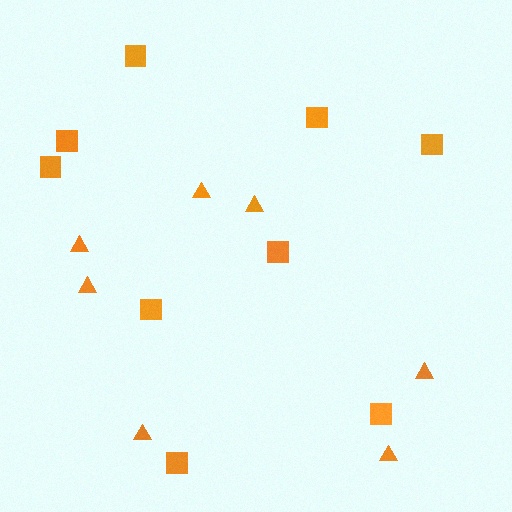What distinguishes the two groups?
There are 2 groups: one group of triangles (7) and one group of squares (9).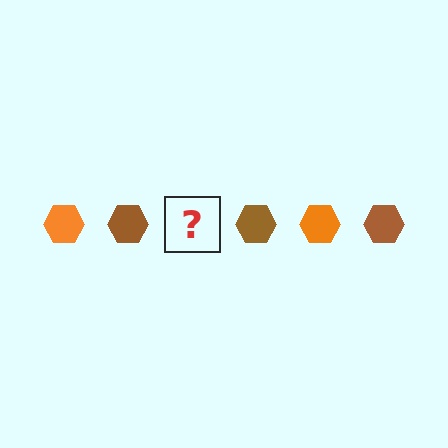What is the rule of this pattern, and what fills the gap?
The rule is that the pattern cycles through orange, brown hexagons. The gap should be filled with an orange hexagon.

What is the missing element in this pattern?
The missing element is an orange hexagon.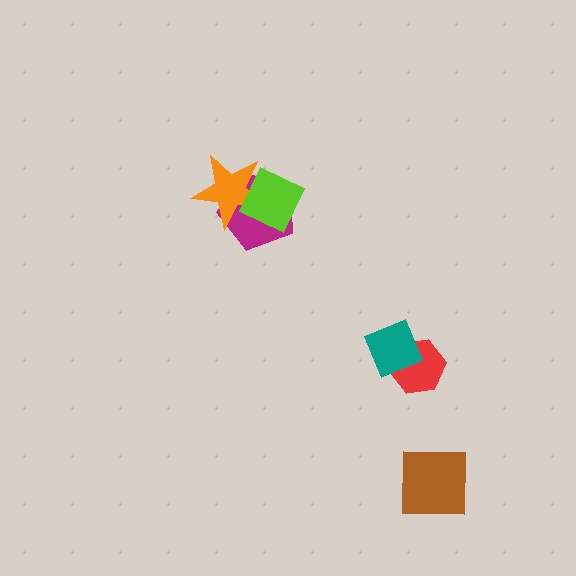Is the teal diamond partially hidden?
No, no other shape covers it.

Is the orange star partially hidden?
Yes, it is partially covered by another shape.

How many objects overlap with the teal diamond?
1 object overlaps with the teal diamond.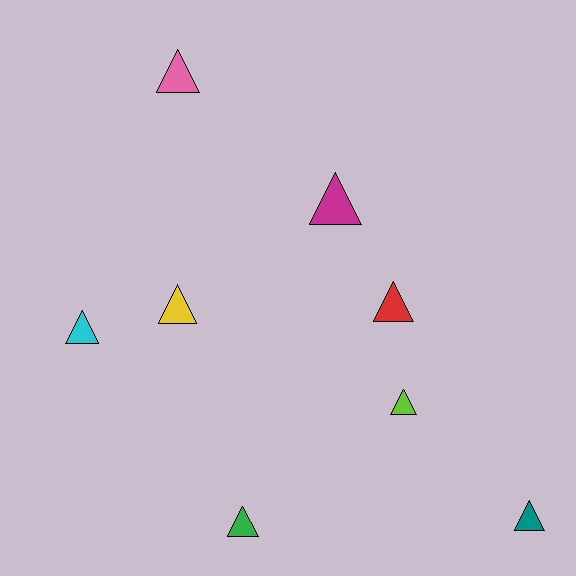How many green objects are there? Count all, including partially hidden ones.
There is 1 green object.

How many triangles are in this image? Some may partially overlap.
There are 8 triangles.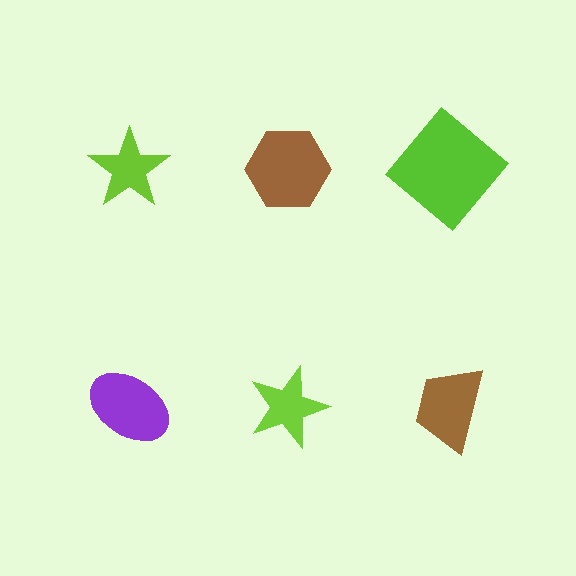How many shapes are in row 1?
3 shapes.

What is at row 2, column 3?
A brown trapezoid.